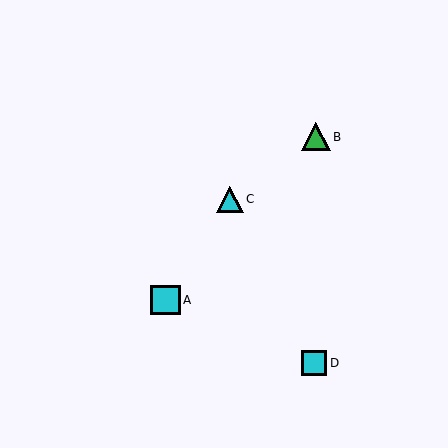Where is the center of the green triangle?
The center of the green triangle is at (316, 137).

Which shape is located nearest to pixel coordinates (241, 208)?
The cyan triangle (labeled C) at (230, 199) is nearest to that location.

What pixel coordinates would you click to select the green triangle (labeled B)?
Click at (316, 137) to select the green triangle B.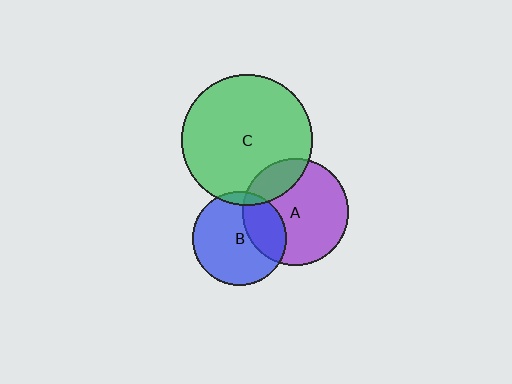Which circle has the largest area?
Circle C (green).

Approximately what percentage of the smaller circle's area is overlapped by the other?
Approximately 5%.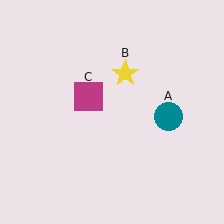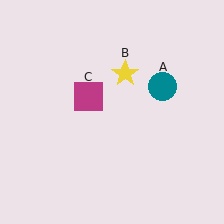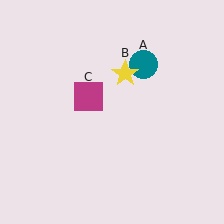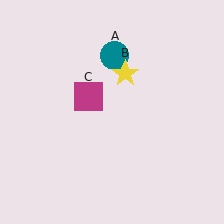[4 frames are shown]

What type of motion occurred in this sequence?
The teal circle (object A) rotated counterclockwise around the center of the scene.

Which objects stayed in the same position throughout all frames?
Yellow star (object B) and magenta square (object C) remained stationary.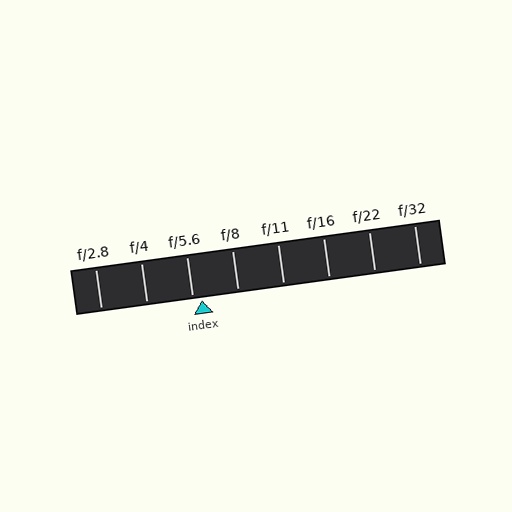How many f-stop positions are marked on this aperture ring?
There are 8 f-stop positions marked.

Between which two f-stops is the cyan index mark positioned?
The index mark is between f/5.6 and f/8.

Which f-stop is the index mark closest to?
The index mark is closest to f/5.6.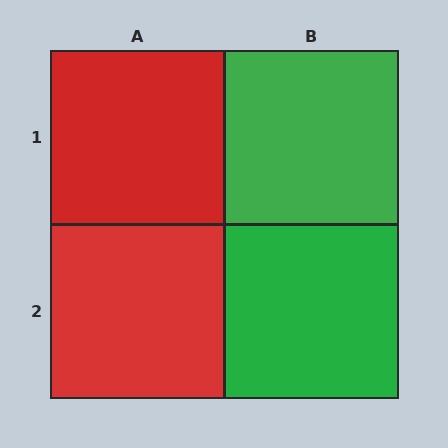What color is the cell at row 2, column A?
Red.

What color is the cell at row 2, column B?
Green.